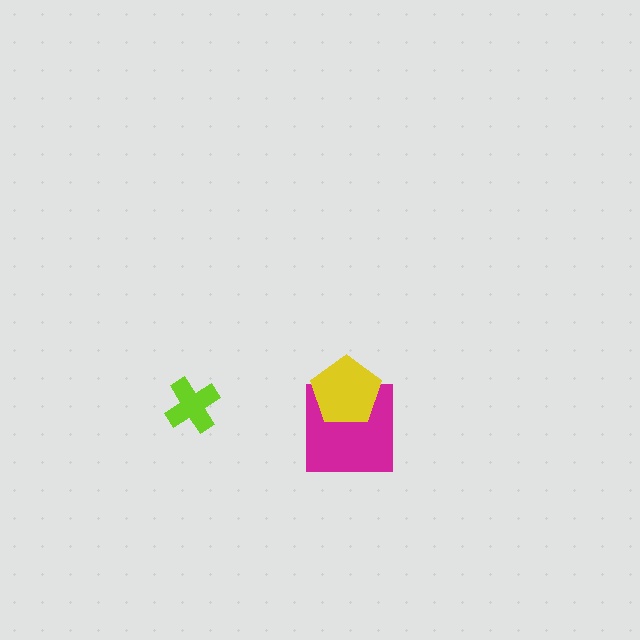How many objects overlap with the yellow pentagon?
1 object overlaps with the yellow pentagon.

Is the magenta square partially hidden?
Yes, it is partially covered by another shape.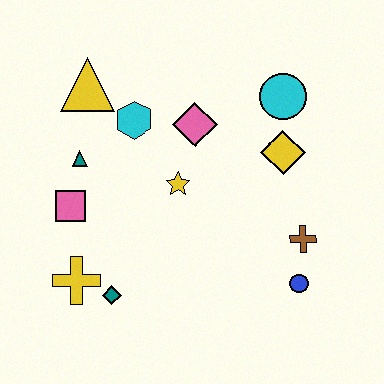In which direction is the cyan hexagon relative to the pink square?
The cyan hexagon is above the pink square.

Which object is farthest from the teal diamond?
The cyan circle is farthest from the teal diamond.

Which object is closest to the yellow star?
The pink diamond is closest to the yellow star.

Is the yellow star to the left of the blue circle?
Yes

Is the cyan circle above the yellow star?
Yes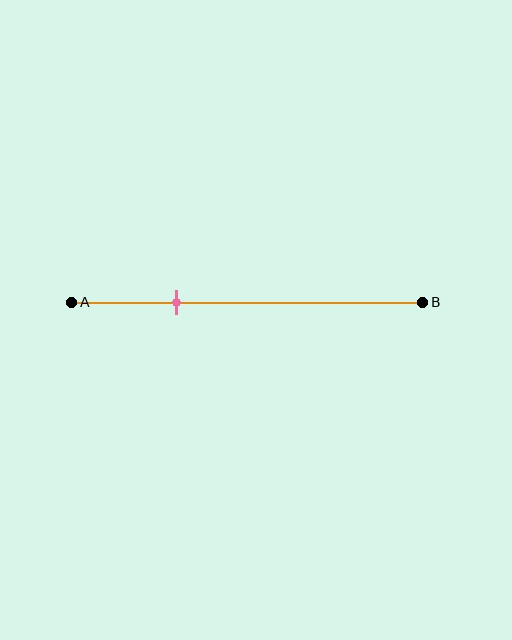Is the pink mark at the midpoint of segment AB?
No, the mark is at about 30% from A, not at the 50% midpoint.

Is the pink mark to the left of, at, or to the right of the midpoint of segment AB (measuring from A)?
The pink mark is to the left of the midpoint of segment AB.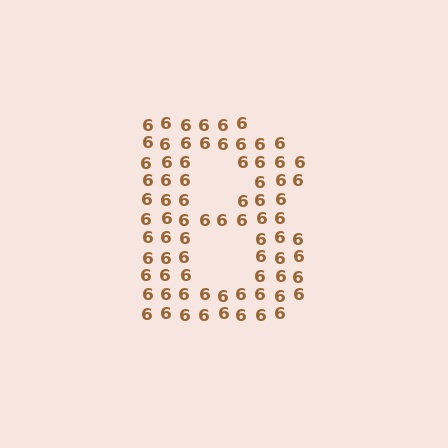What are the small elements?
The small elements are digit 6's.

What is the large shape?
The large shape is the letter B.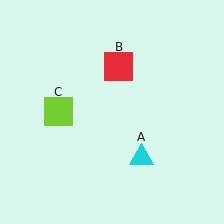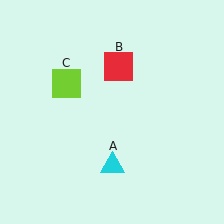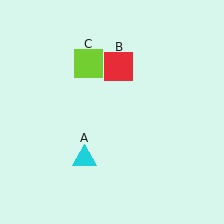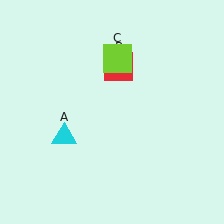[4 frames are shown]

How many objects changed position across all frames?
2 objects changed position: cyan triangle (object A), lime square (object C).